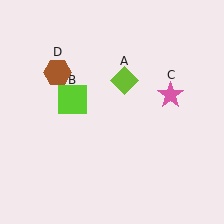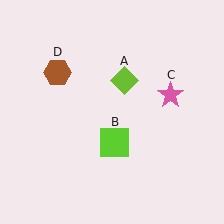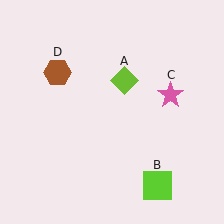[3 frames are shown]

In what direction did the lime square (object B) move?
The lime square (object B) moved down and to the right.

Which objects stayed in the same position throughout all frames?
Lime diamond (object A) and pink star (object C) and brown hexagon (object D) remained stationary.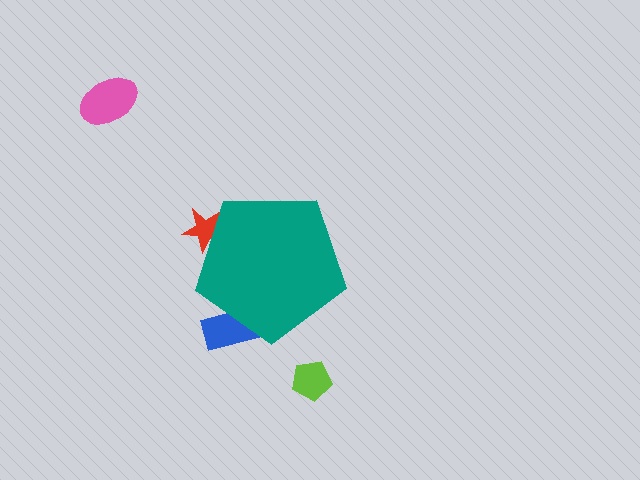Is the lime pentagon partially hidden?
No, the lime pentagon is fully visible.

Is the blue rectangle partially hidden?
Yes, the blue rectangle is partially hidden behind the teal pentagon.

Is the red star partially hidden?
Yes, the red star is partially hidden behind the teal pentagon.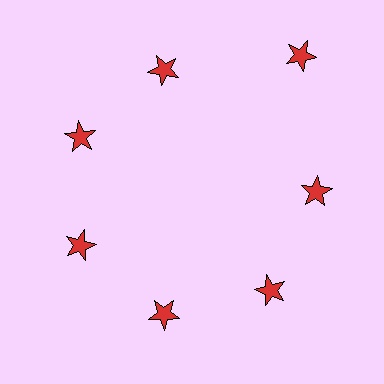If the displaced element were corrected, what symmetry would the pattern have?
It would have 7-fold rotational symmetry — the pattern would map onto itself every 51 degrees.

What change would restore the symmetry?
The symmetry would be restored by moving it inward, back onto the ring so that all 7 stars sit at equal angles and equal distance from the center.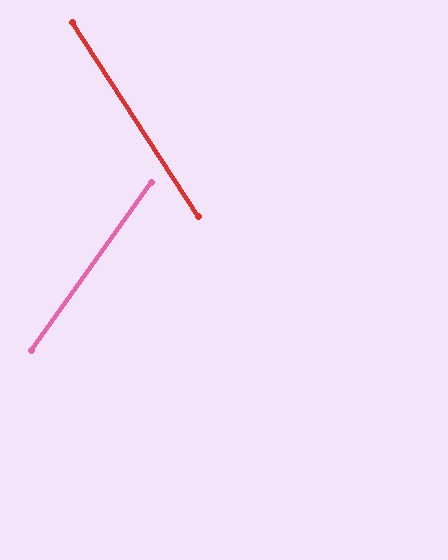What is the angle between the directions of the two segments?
Approximately 69 degrees.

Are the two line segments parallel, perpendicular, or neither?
Neither parallel nor perpendicular — they differ by about 69°.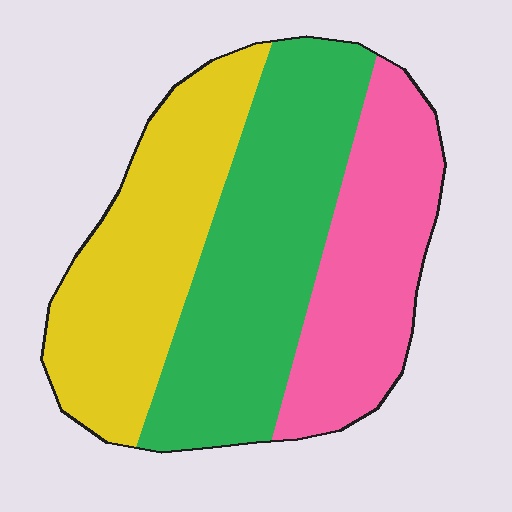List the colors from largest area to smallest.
From largest to smallest: green, yellow, pink.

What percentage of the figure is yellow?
Yellow covers roughly 35% of the figure.